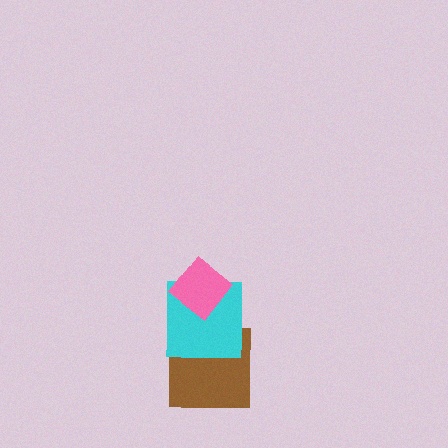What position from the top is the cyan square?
The cyan square is 2nd from the top.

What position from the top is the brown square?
The brown square is 3rd from the top.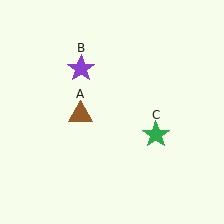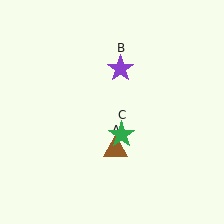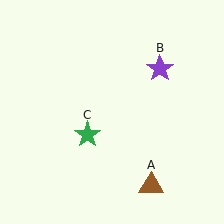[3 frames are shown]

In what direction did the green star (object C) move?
The green star (object C) moved left.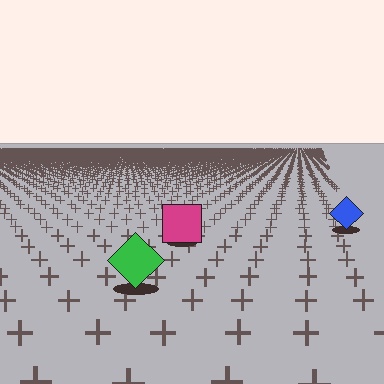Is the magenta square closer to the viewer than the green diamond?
No. The green diamond is closer — you can tell from the texture gradient: the ground texture is coarser near it.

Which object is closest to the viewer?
The green diamond is closest. The texture marks near it are larger and more spread out.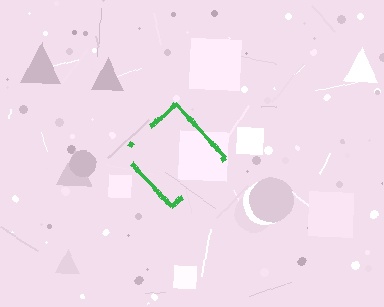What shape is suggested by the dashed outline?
The dashed outline suggests a diamond.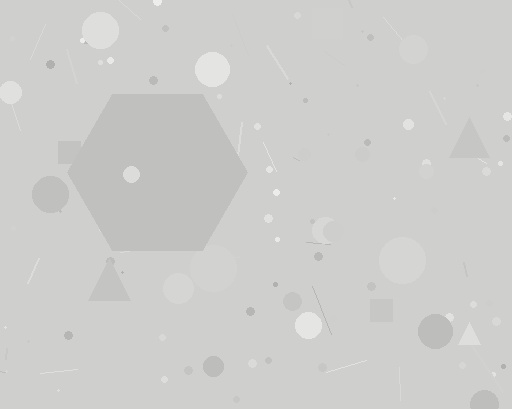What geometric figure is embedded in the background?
A hexagon is embedded in the background.